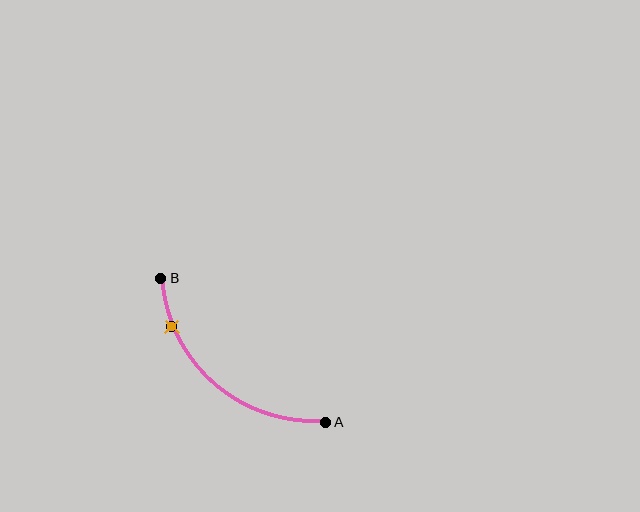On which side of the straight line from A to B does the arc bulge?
The arc bulges below and to the left of the straight line connecting A and B.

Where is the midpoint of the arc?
The arc midpoint is the point on the curve farthest from the straight line joining A and B. It sits below and to the left of that line.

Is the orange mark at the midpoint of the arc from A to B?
No. The orange mark lies on the arc but is closer to endpoint B. The arc midpoint would be at the point on the curve equidistant along the arc from both A and B.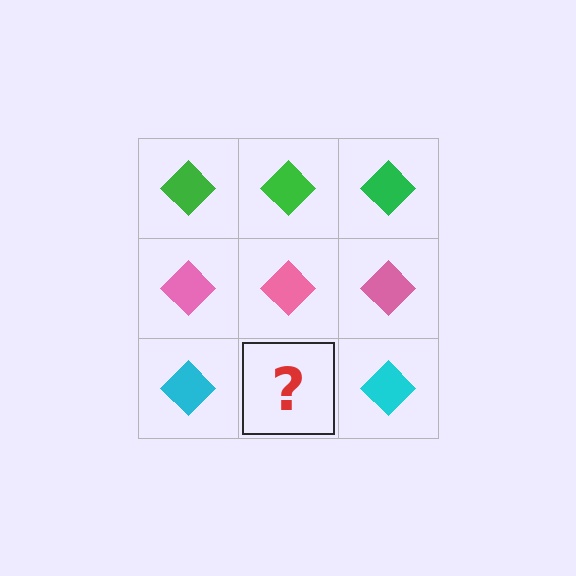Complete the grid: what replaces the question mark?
The question mark should be replaced with a cyan diamond.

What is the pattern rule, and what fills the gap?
The rule is that each row has a consistent color. The gap should be filled with a cyan diamond.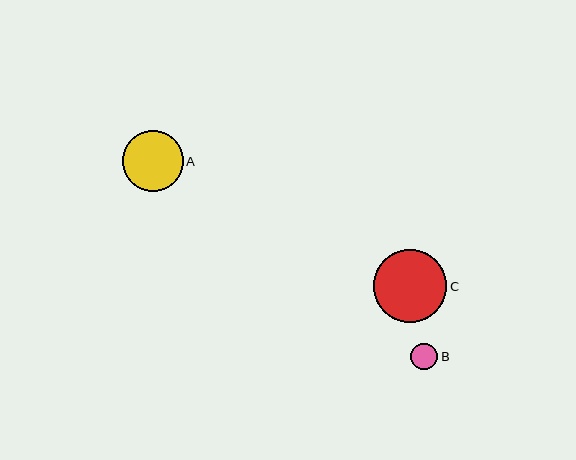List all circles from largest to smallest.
From largest to smallest: C, A, B.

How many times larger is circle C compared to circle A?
Circle C is approximately 1.2 times the size of circle A.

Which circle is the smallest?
Circle B is the smallest with a size of approximately 27 pixels.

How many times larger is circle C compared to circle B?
Circle C is approximately 2.7 times the size of circle B.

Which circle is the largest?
Circle C is the largest with a size of approximately 73 pixels.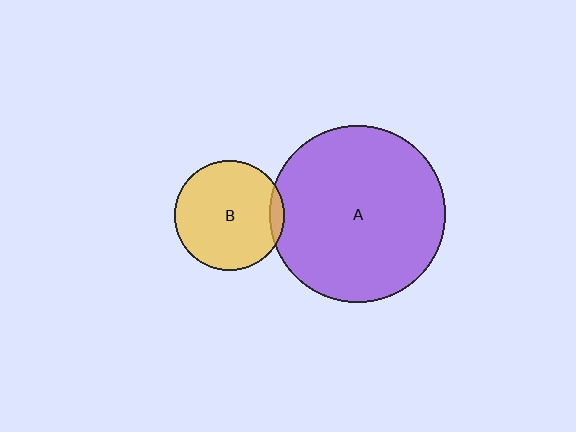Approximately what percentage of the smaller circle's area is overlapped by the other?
Approximately 5%.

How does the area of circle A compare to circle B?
Approximately 2.6 times.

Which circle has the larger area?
Circle A (purple).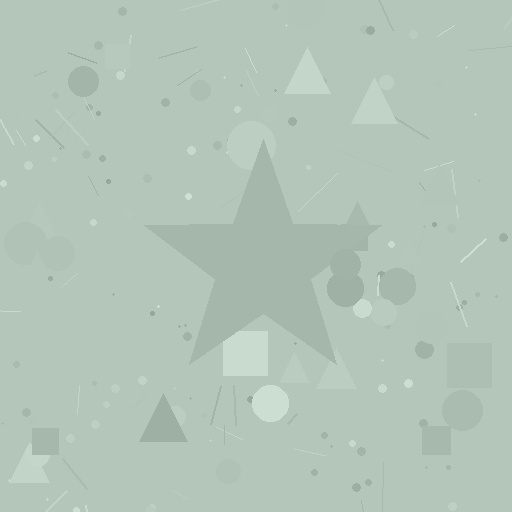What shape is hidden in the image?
A star is hidden in the image.